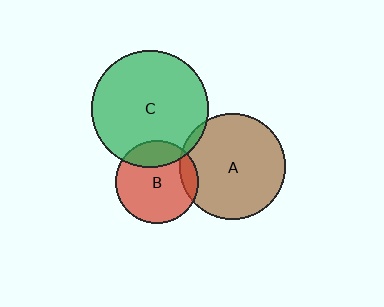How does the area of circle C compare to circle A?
Approximately 1.2 times.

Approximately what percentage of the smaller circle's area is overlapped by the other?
Approximately 10%.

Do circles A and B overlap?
Yes.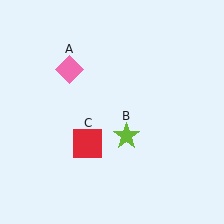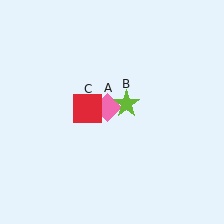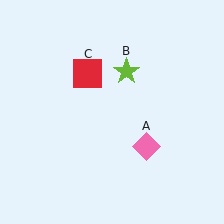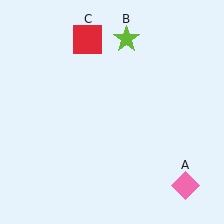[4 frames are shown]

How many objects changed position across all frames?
3 objects changed position: pink diamond (object A), lime star (object B), red square (object C).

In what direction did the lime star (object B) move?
The lime star (object B) moved up.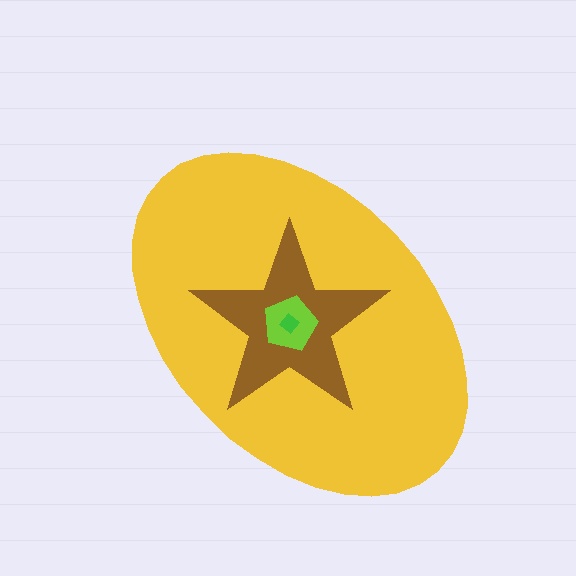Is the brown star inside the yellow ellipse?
Yes.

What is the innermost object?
The green diamond.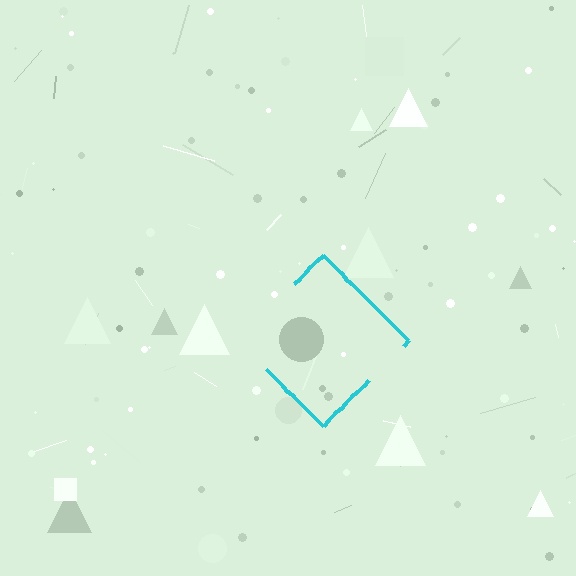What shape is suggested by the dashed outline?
The dashed outline suggests a diamond.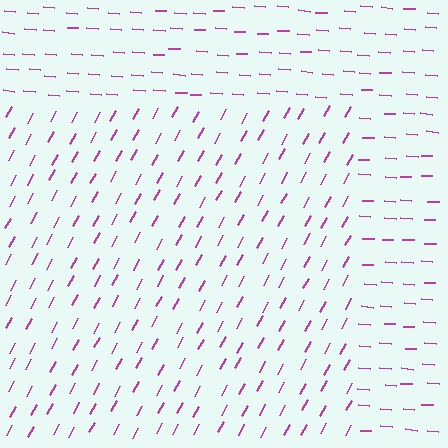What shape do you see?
I see a rectangle.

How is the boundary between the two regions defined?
The boundary is defined purely by a change in line orientation (approximately 65 degrees difference). All lines are the same color and thickness.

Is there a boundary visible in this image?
Yes, there is a texture boundary formed by a change in line orientation.